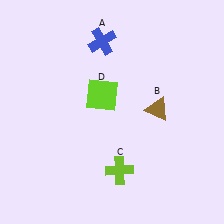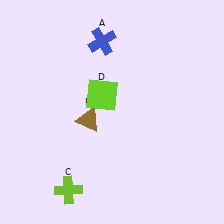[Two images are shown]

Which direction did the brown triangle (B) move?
The brown triangle (B) moved left.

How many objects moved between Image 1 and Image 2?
2 objects moved between the two images.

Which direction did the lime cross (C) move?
The lime cross (C) moved left.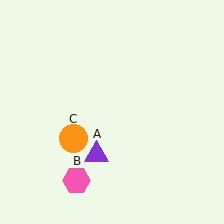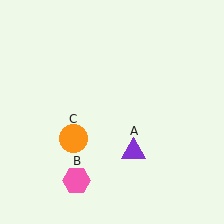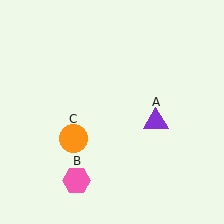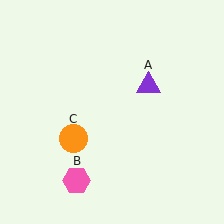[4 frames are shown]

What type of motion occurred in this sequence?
The purple triangle (object A) rotated counterclockwise around the center of the scene.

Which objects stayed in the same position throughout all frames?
Pink hexagon (object B) and orange circle (object C) remained stationary.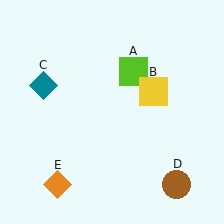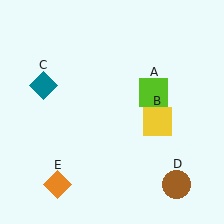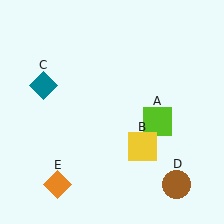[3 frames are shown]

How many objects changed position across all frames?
2 objects changed position: lime square (object A), yellow square (object B).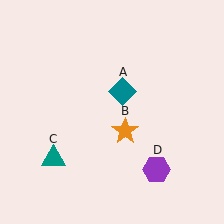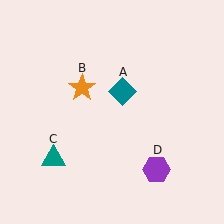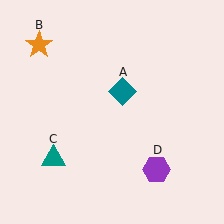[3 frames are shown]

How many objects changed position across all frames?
1 object changed position: orange star (object B).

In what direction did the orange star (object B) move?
The orange star (object B) moved up and to the left.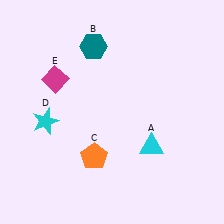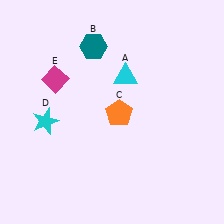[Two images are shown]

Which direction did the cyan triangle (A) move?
The cyan triangle (A) moved up.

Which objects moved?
The objects that moved are: the cyan triangle (A), the orange pentagon (C).